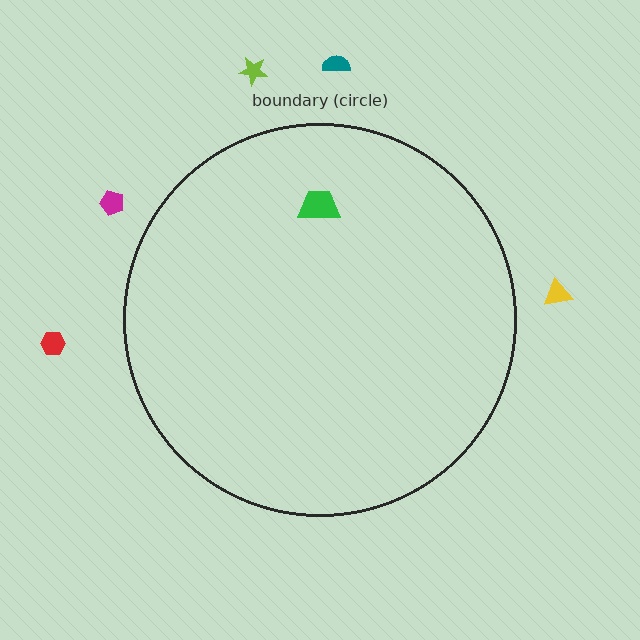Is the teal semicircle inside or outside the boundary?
Outside.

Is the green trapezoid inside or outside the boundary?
Inside.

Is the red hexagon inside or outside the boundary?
Outside.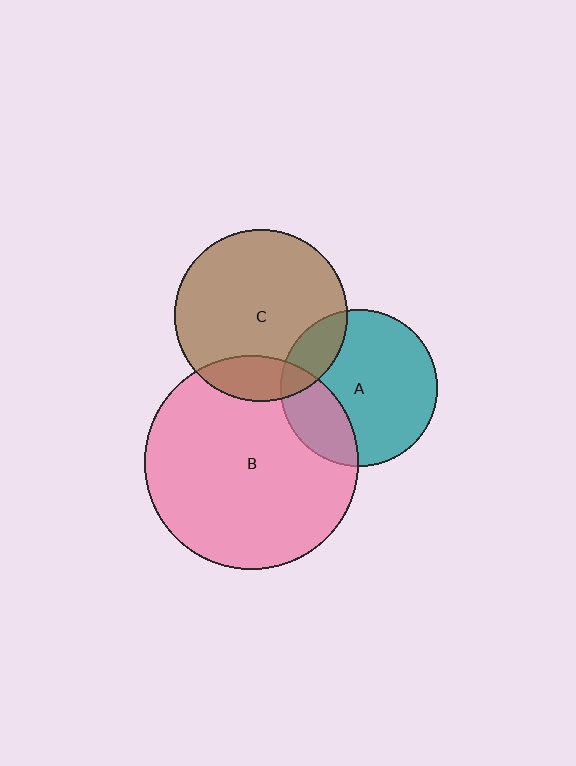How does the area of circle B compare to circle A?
Approximately 1.9 times.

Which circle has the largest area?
Circle B (pink).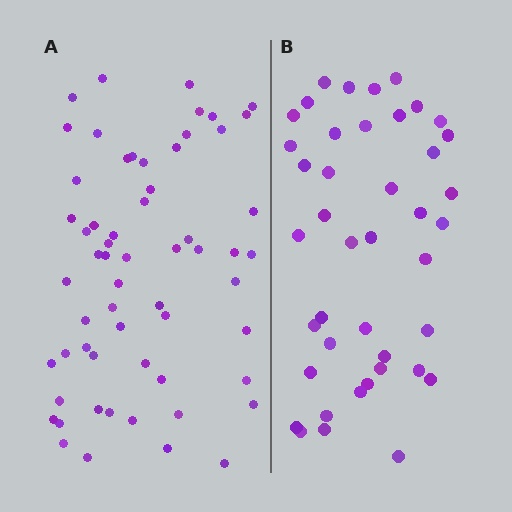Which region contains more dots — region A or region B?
Region A (the left region) has more dots.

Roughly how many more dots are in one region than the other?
Region A has approximately 20 more dots than region B.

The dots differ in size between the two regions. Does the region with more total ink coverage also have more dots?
No. Region B has more total ink coverage because its dots are larger, but region A actually contains more individual dots. Total area can be misleading — the number of items is what matters here.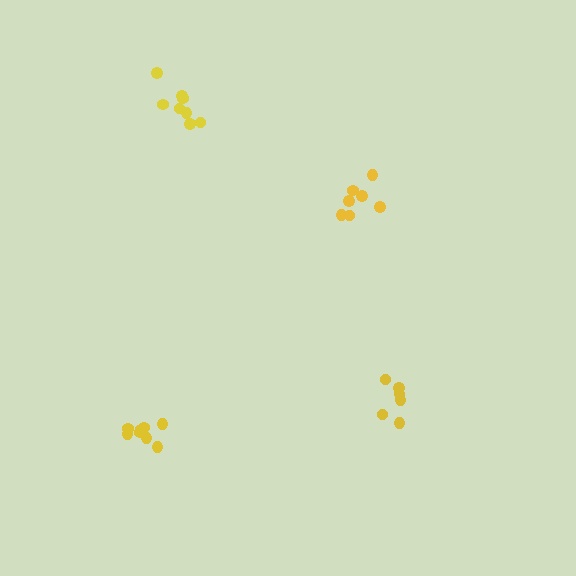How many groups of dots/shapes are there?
There are 4 groups.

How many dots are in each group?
Group 1: 6 dots, Group 2: 8 dots, Group 3: 7 dots, Group 4: 8 dots (29 total).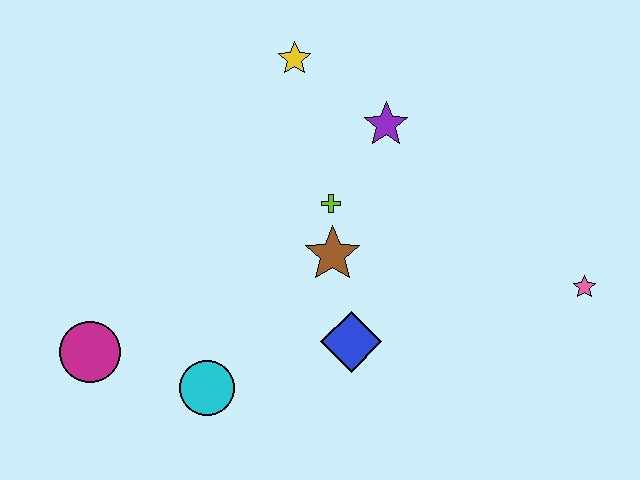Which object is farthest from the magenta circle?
The pink star is farthest from the magenta circle.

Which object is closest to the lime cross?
The brown star is closest to the lime cross.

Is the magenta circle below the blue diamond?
Yes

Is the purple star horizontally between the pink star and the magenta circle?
Yes